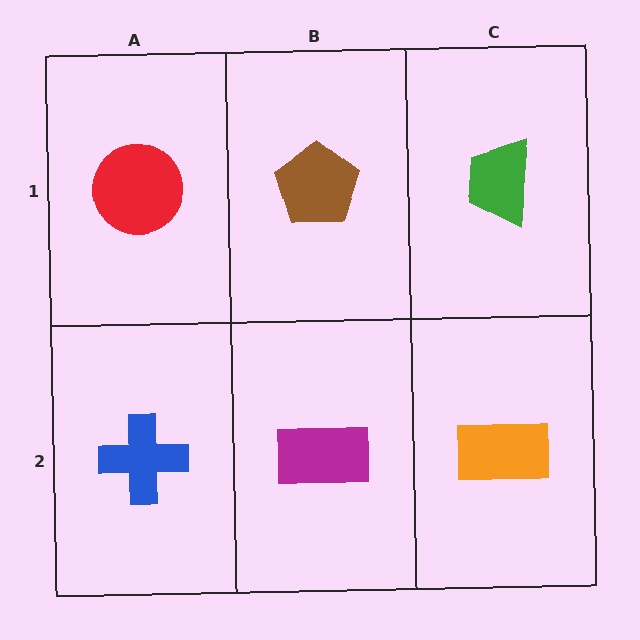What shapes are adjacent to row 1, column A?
A blue cross (row 2, column A), a brown pentagon (row 1, column B).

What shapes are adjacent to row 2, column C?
A green trapezoid (row 1, column C), a magenta rectangle (row 2, column B).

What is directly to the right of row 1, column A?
A brown pentagon.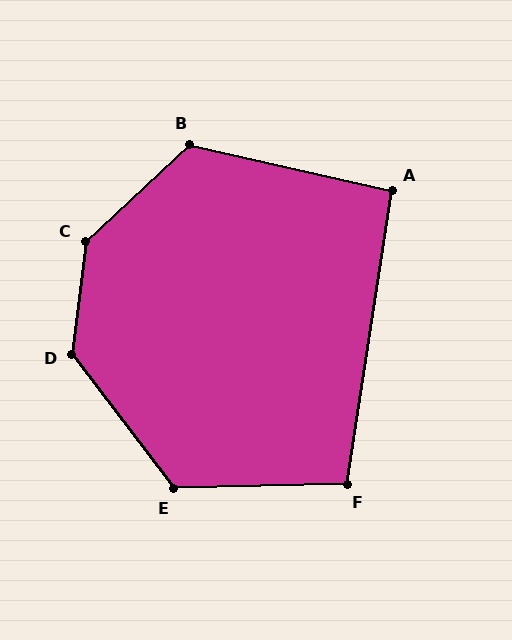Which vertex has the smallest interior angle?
A, at approximately 94 degrees.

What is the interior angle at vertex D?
Approximately 136 degrees (obtuse).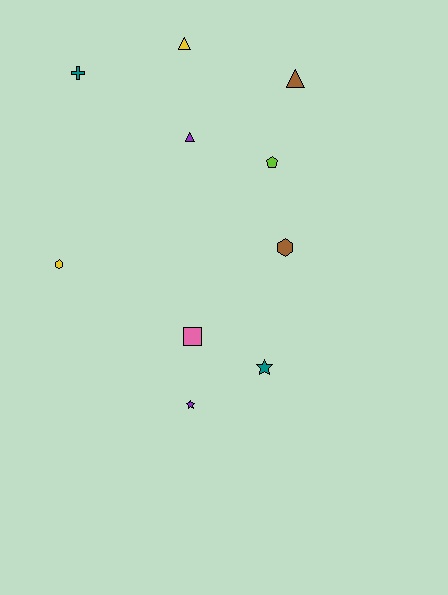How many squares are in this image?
There is 1 square.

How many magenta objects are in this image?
There are no magenta objects.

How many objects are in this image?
There are 10 objects.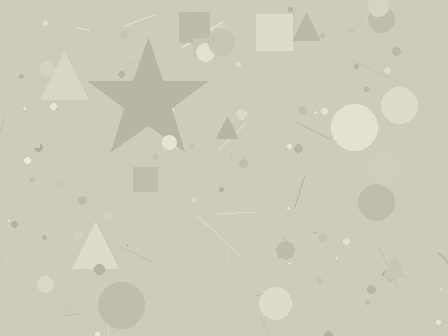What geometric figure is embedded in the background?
A star is embedded in the background.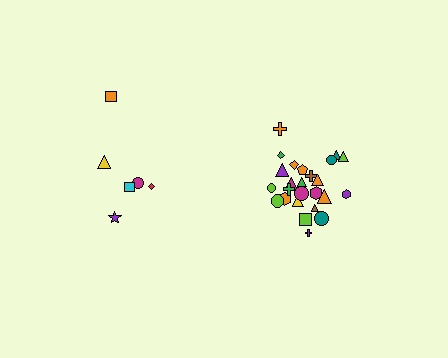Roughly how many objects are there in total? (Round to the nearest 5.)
Roughly 30 objects in total.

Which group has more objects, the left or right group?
The right group.